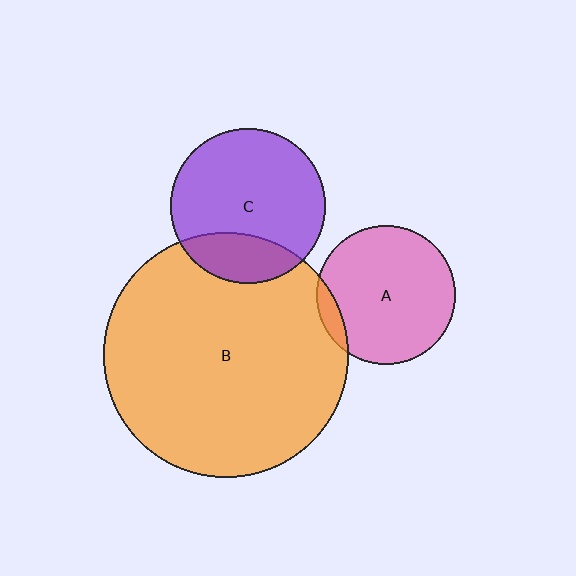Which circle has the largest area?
Circle B (orange).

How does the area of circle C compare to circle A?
Approximately 1.2 times.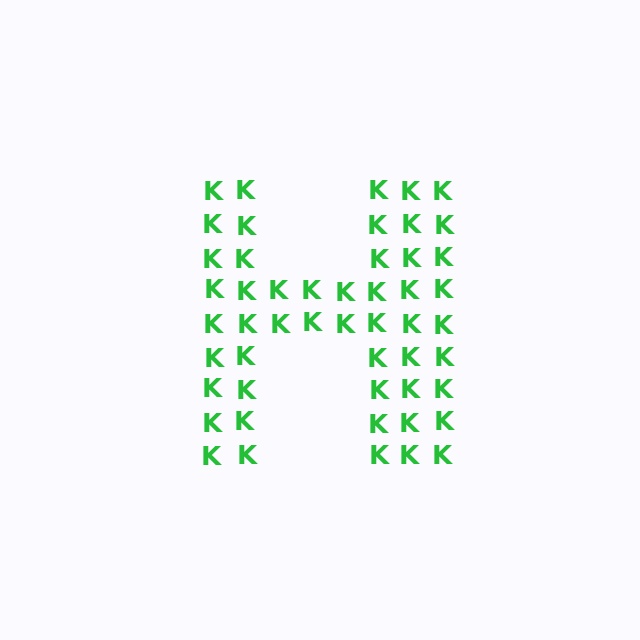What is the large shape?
The large shape is the letter H.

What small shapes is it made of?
It is made of small letter K's.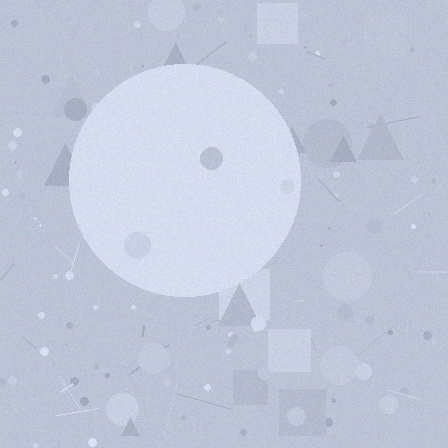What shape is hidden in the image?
A circle is hidden in the image.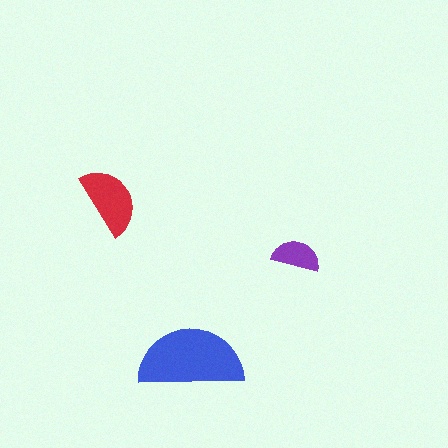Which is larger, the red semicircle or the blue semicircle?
The blue one.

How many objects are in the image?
There are 3 objects in the image.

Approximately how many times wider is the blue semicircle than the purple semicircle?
About 2 times wider.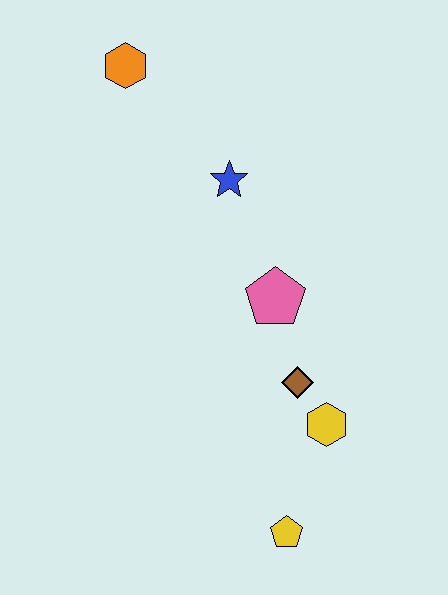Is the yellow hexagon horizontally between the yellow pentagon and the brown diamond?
No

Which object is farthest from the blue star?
The yellow pentagon is farthest from the blue star.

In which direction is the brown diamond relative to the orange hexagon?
The brown diamond is below the orange hexagon.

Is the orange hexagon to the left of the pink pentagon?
Yes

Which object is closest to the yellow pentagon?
The yellow hexagon is closest to the yellow pentagon.